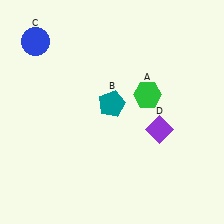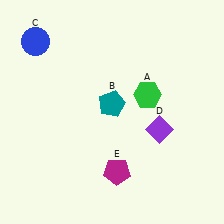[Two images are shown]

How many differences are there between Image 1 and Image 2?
There is 1 difference between the two images.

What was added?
A magenta pentagon (E) was added in Image 2.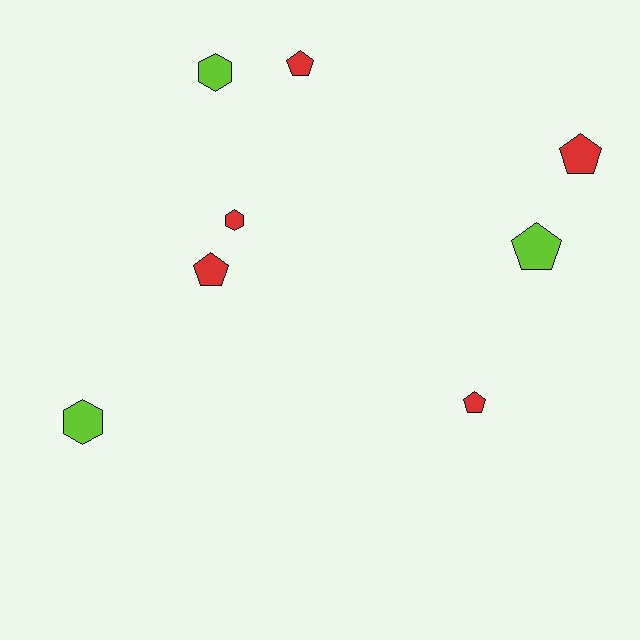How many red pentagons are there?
There are 4 red pentagons.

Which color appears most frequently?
Red, with 5 objects.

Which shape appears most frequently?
Pentagon, with 5 objects.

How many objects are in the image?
There are 8 objects.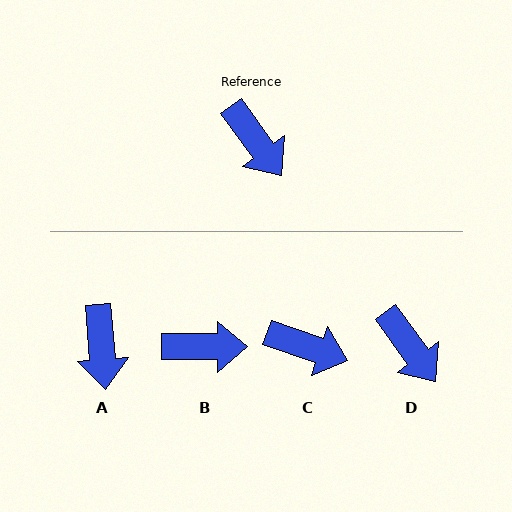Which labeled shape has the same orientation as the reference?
D.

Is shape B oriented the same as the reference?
No, it is off by about 54 degrees.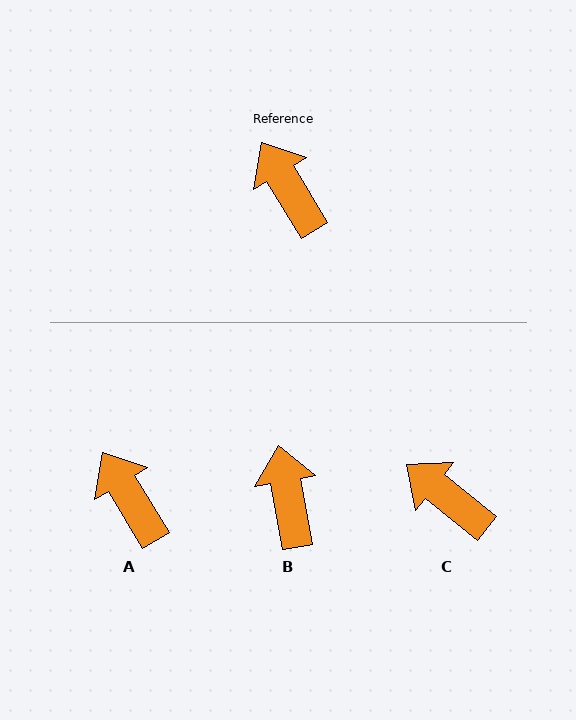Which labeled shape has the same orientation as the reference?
A.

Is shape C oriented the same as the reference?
No, it is off by about 20 degrees.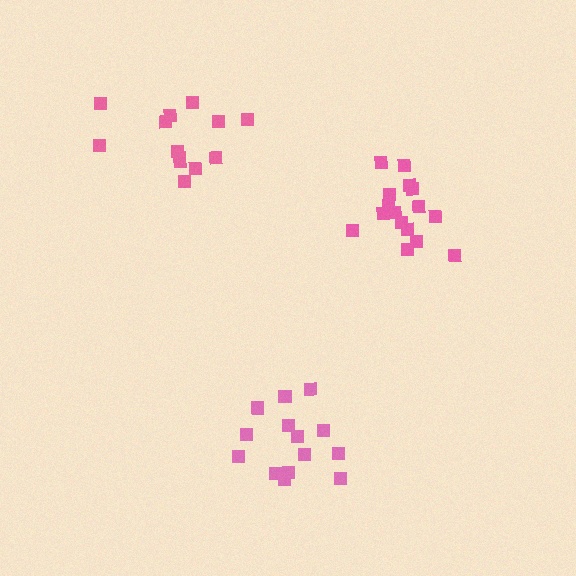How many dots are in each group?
Group 1: 14 dots, Group 2: 13 dots, Group 3: 16 dots (43 total).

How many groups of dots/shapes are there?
There are 3 groups.